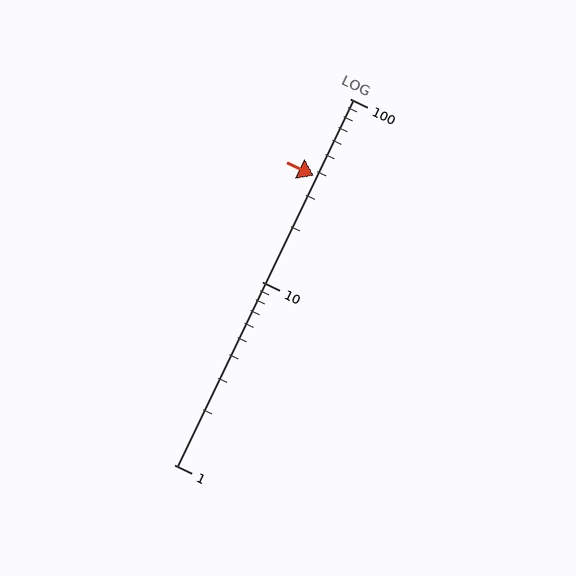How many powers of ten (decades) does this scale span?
The scale spans 2 decades, from 1 to 100.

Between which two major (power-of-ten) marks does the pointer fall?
The pointer is between 10 and 100.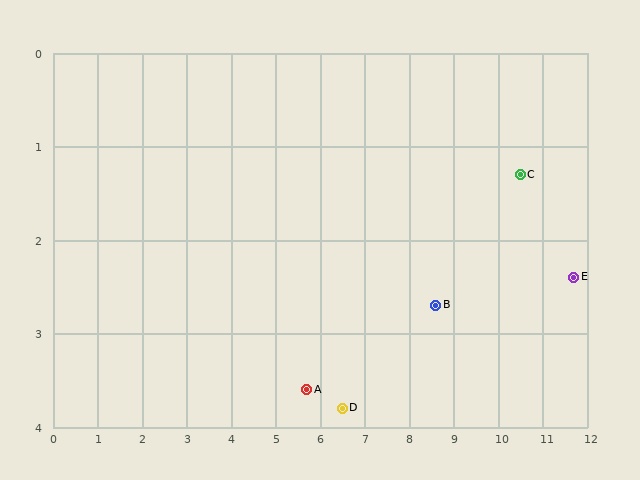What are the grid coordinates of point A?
Point A is at approximately (5.7, 3.6).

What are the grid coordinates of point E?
Point E is at approximately (11.7, 2.4).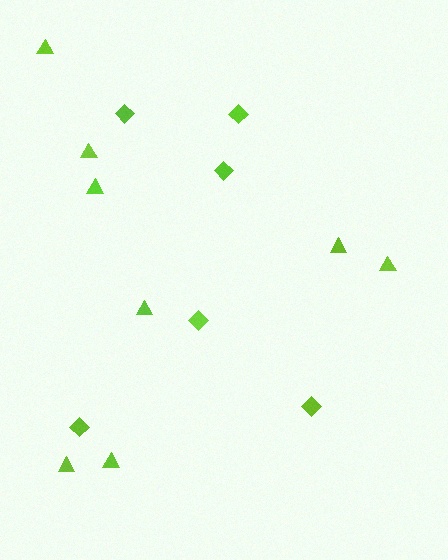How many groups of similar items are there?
There are 2 groups: one group of diamonds (6) and one group of triangles (8).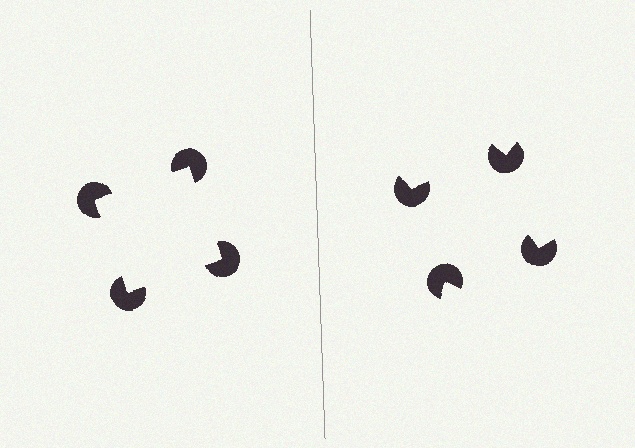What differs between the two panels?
The pac-man discs are positioned identically on both sides; only the wedge orientations differ. On the left they align to a square; on the right they are misaligned.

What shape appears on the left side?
An illusory square.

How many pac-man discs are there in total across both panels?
8 — 4 on each side.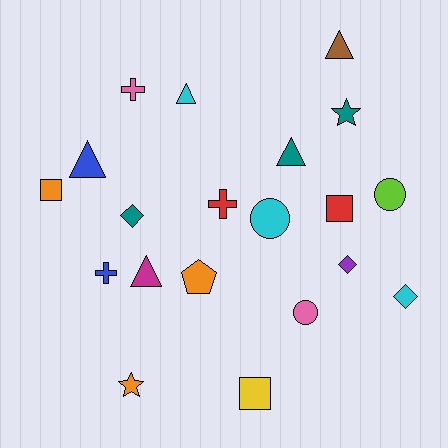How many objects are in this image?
There are 20 objects.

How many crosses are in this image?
There are 3 crosses.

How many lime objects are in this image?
There is 1 lime object.